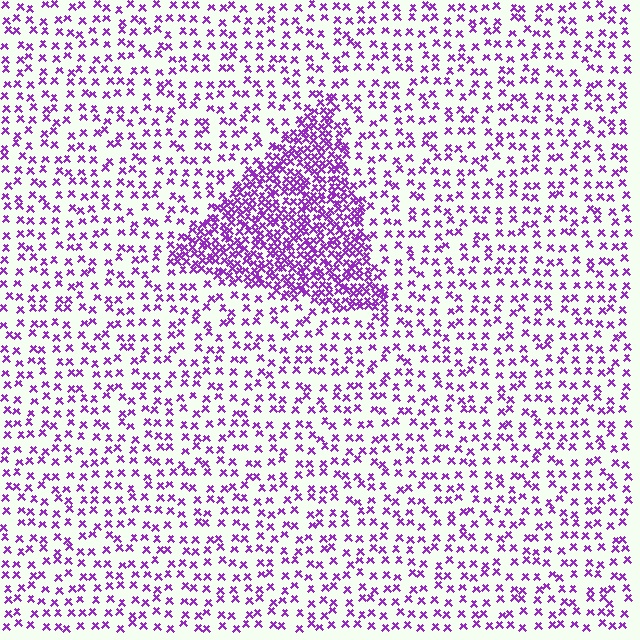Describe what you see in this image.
The image contains small purple elements arranged at two different densities. A triangle-shaped region is visible where the elements are more densely packed than the surrounding area.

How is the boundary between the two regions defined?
The boundary is defined by a change in element density (approximately 2.8x ratio). All elements are the same color, size, and shape.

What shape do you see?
I see a triangle.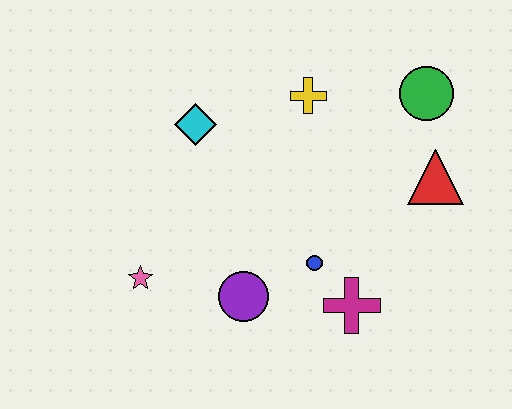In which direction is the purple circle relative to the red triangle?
The purple circle is to the left of the red triangle.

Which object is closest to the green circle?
The red triangle is closest to the green circle.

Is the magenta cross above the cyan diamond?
No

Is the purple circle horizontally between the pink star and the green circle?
Yes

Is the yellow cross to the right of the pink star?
Yes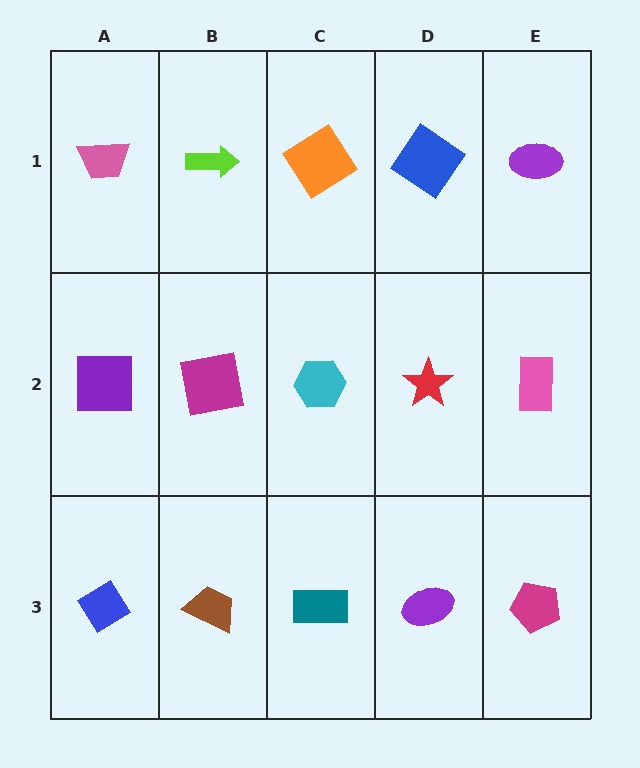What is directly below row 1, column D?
A red star.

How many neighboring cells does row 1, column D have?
3.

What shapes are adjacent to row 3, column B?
A magenta square (row 2, column B), a blue diamond (row 3, column A), a teal rectangle (row 3, column C).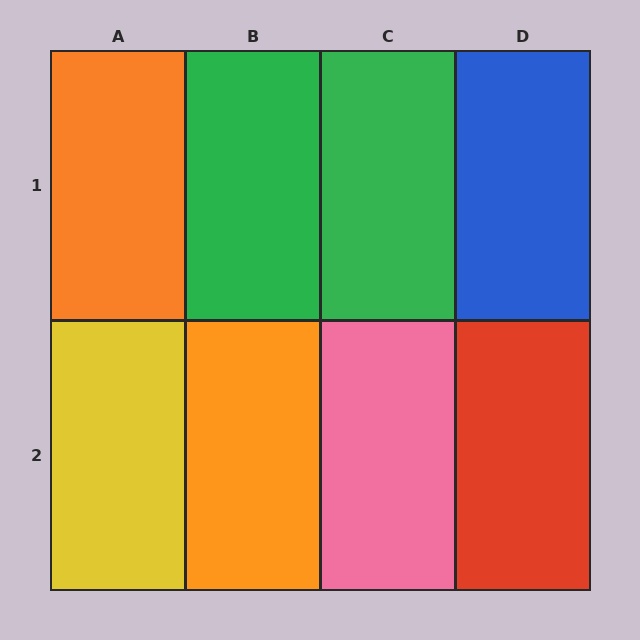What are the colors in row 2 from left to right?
Yellow, orange, pink, red.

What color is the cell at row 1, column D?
Blue.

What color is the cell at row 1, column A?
Orange.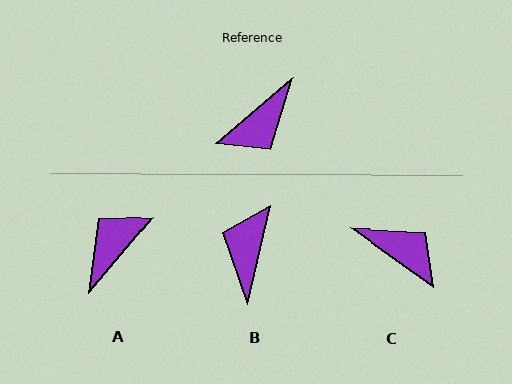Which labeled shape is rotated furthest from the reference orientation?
A, about 171 degrees away.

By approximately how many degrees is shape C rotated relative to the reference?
Approximately 104 degrees counter-clockwise.